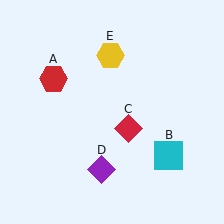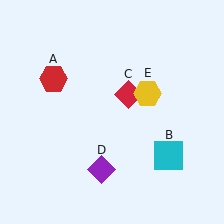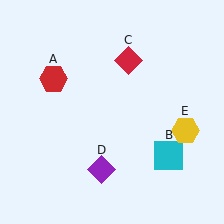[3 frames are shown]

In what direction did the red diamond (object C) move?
The red diamond (object C) moved up.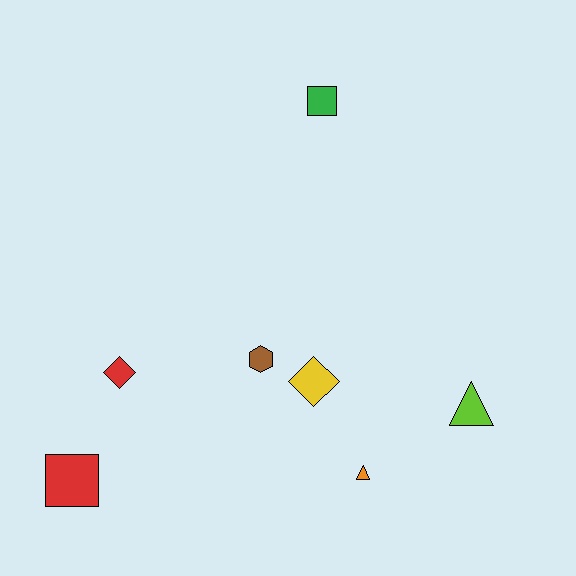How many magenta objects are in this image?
There are no magenta objects.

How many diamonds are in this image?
There are 2 diamonds.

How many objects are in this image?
There are 7 objects.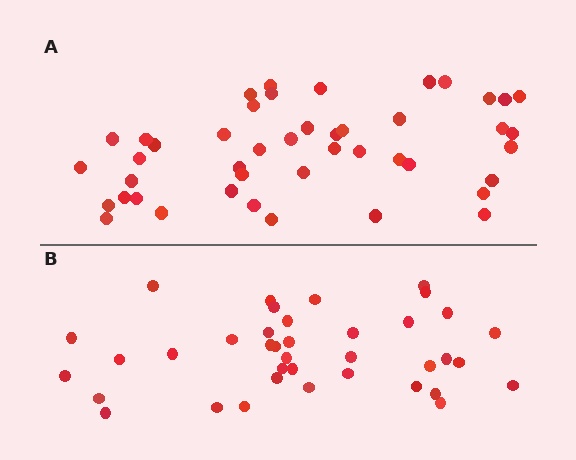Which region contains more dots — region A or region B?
Region A (the top region) has more dots.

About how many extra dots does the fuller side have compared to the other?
Region A has roughly 8 or so more dots than region B.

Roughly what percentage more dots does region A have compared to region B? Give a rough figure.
About 20% more.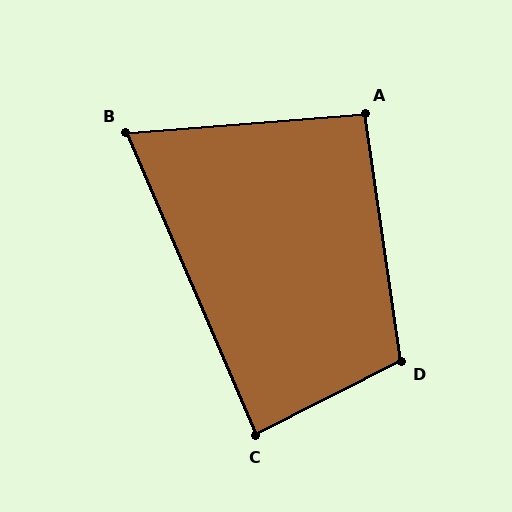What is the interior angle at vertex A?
Approximately 94 degrees (approximately right).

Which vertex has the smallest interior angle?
B, at approximately 71 degrees.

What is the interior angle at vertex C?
Approximately 86 degrees (approximately right).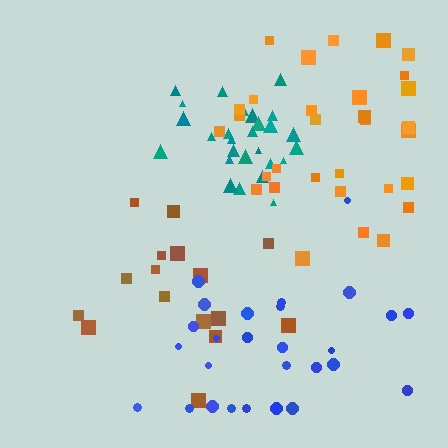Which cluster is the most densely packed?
Teal.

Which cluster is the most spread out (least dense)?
Blue.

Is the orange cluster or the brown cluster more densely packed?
Orange.